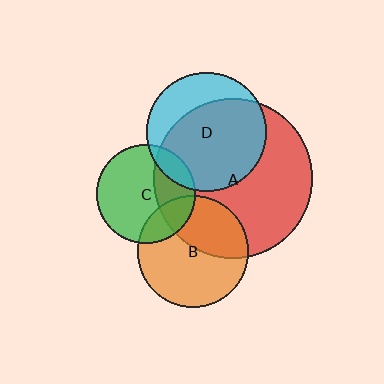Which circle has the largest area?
Circle A (red).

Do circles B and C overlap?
Yes.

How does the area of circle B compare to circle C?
Approximately 1.3 times.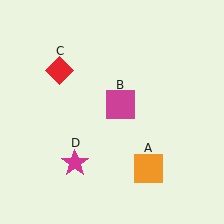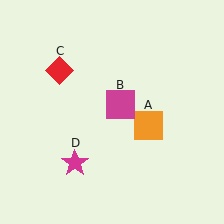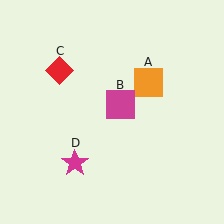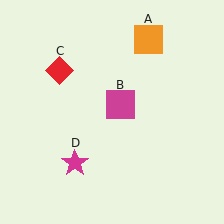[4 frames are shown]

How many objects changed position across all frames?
1 object changed position: orange square (object A).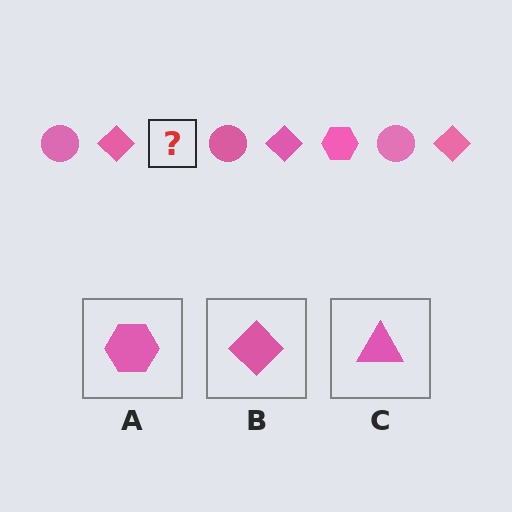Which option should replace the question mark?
Option A.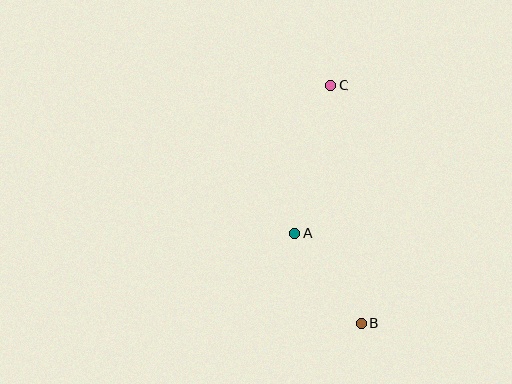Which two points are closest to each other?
Points A and B are closest to each other.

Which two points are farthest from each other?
Points B and C are farthest from each other.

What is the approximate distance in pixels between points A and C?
The distance between A and C is approximately 152 pixels.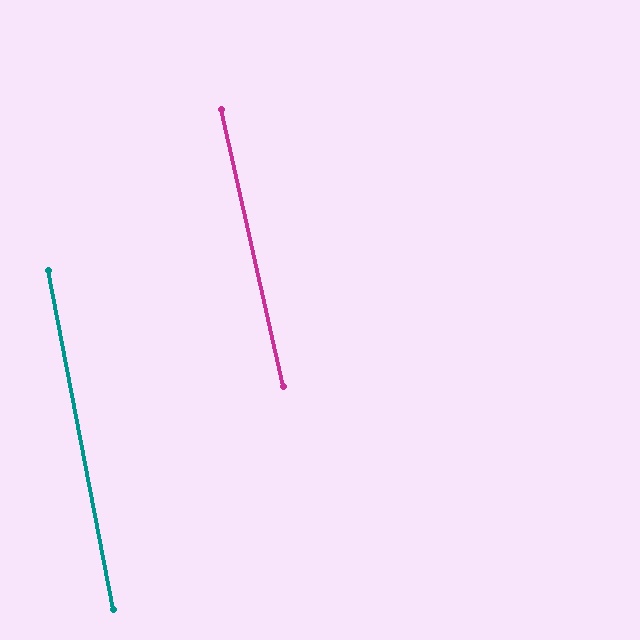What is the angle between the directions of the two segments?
Approximately 2 degrees.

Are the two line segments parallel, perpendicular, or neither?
Parallel — their directions differ by only 1.8°.